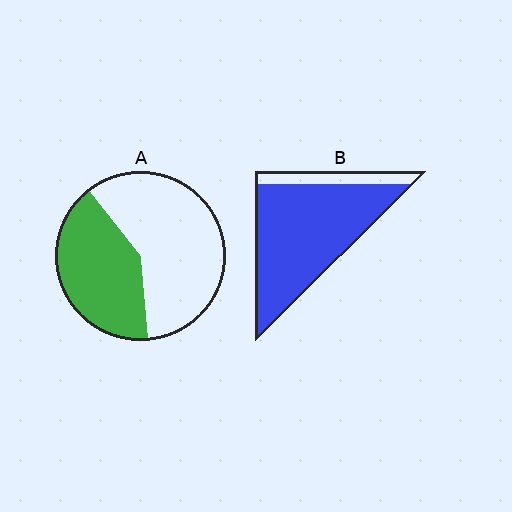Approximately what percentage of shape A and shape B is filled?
A is approximately 40% and B is approximately 85%.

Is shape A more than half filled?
No.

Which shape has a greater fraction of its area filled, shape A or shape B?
Shape B.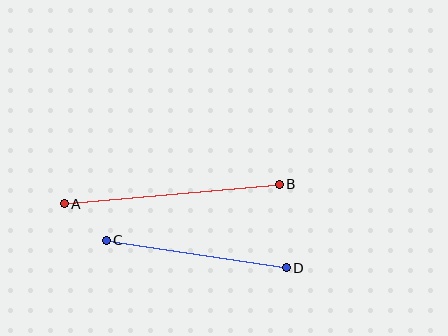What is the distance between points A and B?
The distance is approximately 216 pixels.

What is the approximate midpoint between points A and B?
The midpoint is at approximately (172, 194) pixels.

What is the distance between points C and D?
The distance is approximately 182 pixels.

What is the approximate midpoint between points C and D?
The midpoint is at approximately (196, 254) pixels.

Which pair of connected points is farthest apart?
Points A and B are farthest apart.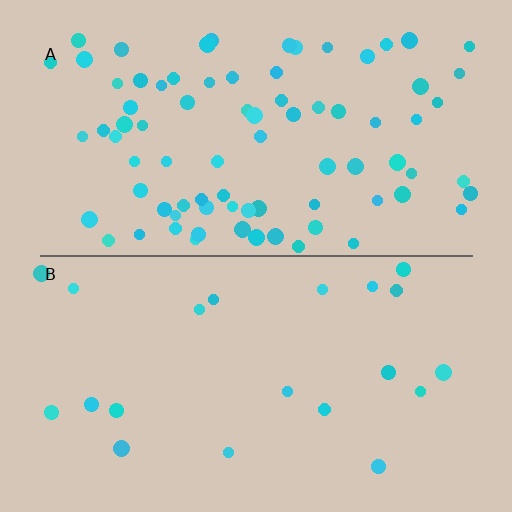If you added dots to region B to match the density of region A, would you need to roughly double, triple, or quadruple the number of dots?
Approximately quadruple.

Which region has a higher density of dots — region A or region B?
A (the top).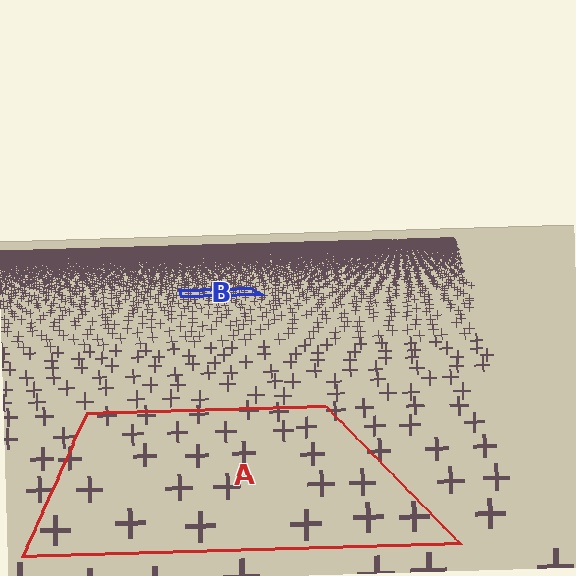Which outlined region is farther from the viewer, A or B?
Region B is farther from the viewer — the texture elements inside it appear smaller and more densely packed.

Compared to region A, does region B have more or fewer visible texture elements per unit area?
Region B has more texture elements per unit area — they are packed more densely because it is farther away.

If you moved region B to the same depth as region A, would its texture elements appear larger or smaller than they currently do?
They would appear larger. At a closer depth, the same texture elements are projected at a bigger on-screen size.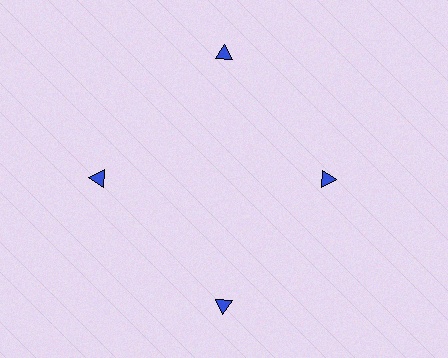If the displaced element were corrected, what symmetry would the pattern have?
It would have 4-fold rotational symmetry — the pattern would map onto itself every 90 degrees.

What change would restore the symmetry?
The symmetry would be restored by moving it outward, back onto the ring so that all 4 triangles sit at equal angles and equal distance from the center.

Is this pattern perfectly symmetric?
No. The 4 blue triangles are arranged in a ring, but one element near the 3 o'clock position is pulled inward toward the center, breaking the 4-fold rotational symmetry.